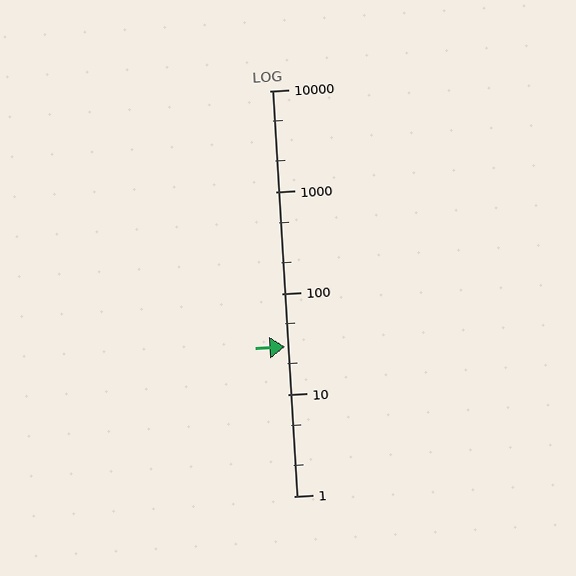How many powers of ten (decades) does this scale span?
The scale spans 4 decades, from 1 to 10000.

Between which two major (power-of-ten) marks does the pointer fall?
The pointer is between 10 and 100.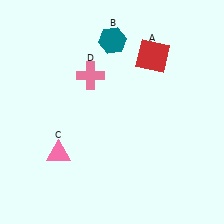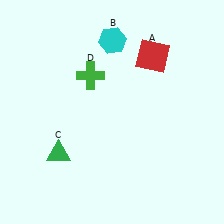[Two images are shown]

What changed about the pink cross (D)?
In Image 1, D is pink. In Image 2, it changed to green.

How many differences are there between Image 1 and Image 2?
There are 3 differences between the two images.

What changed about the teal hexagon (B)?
In Image 1, B is teal. In Image 2, it changed to cyan.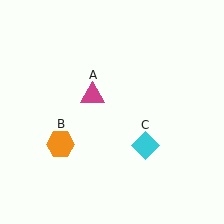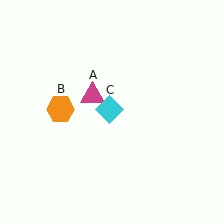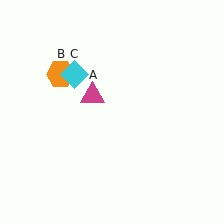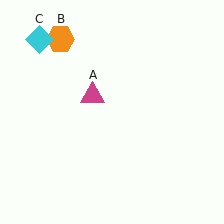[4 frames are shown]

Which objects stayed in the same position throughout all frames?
Magenta triangle (object A) remained stationary.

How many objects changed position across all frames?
2 objects changed position: orange hexagon (object B), cyan diamond (object C).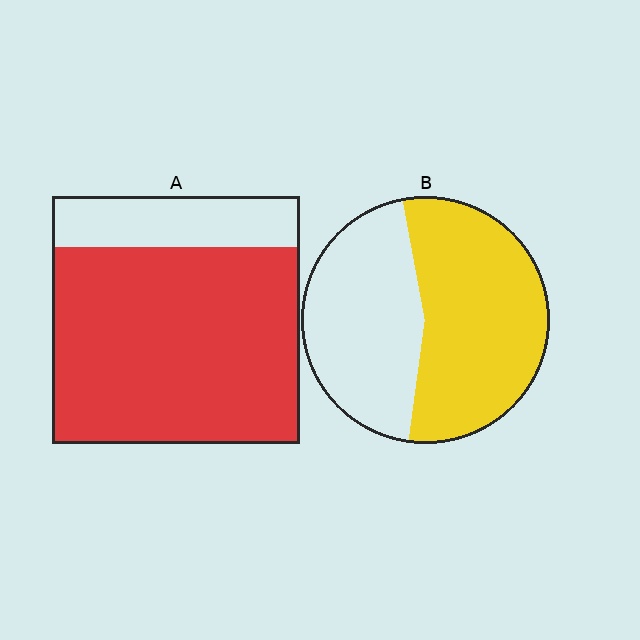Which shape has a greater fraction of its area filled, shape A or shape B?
Shape A.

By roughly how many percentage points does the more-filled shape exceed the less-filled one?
By roughly 25 percentage points (A over B).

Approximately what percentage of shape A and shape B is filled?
A is approximately 80% and B is approximately 55%.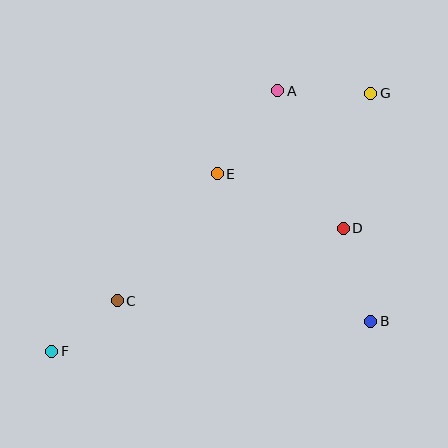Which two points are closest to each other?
Points C and F are closest to each other.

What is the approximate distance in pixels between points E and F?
The distance between E and F is approximately 243 pixels.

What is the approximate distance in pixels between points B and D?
The distance between B and D is approximately 97 pixels.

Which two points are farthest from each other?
Points F and G are farthest from each other.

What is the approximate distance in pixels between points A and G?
The distance between A and G is approximately 93 pixels.